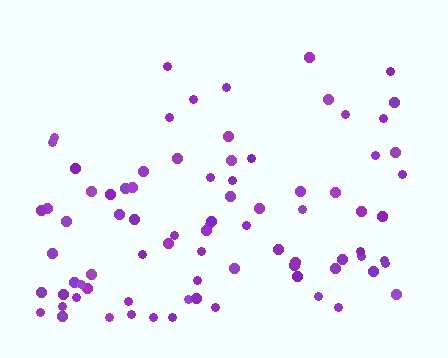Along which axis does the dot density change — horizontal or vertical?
Vertical.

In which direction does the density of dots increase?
From top to bottom, with the bottom side densest.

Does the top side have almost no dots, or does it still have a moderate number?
Still a moderate number, just noticeably fewer than the bottom.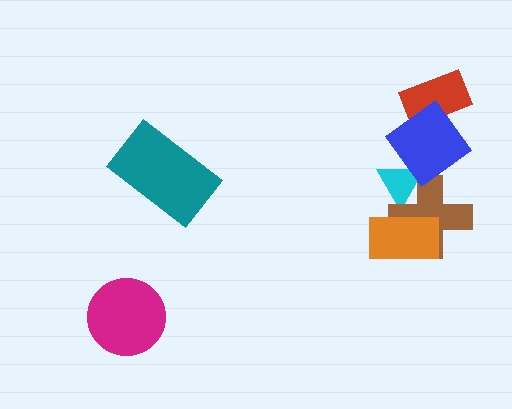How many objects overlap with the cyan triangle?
3 objects overlap with the cyan triangle.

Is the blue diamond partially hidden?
No, no other shape covers it.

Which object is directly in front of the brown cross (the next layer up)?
The orange rectangle is directly in front of the brown cross.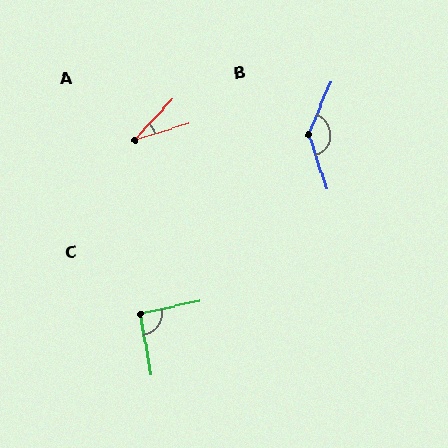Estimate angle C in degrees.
Approximately 92 degrees.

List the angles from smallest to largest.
A (30°), C (92°), B (138°).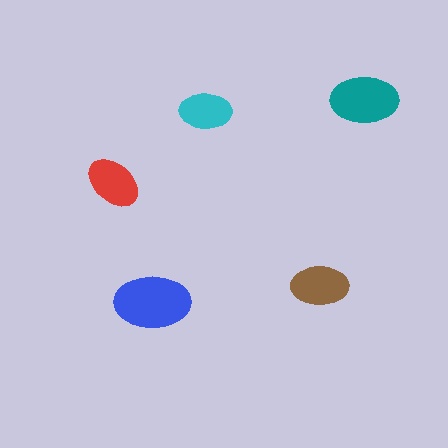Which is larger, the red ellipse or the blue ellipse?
The blue one.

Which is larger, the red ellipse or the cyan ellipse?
The red one.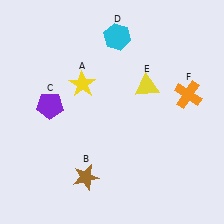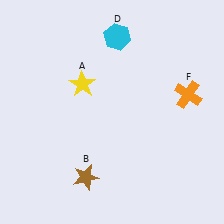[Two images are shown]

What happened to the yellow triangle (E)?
The yellow triangle (E) was removed in Image 2. It was in the top-right area of Image 1.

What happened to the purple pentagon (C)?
The purple pentagon (C) was removed in Image 2. It was in the top-left area of Image 1.